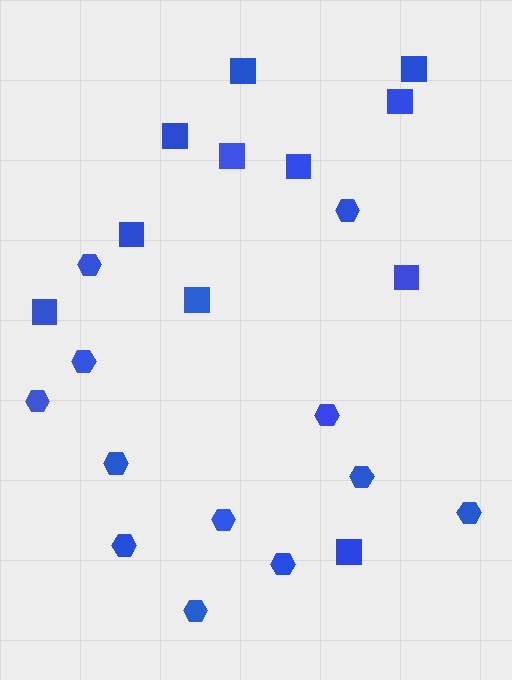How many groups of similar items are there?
There are 2 groups: one group of squares (11) and one group of hexagons (12).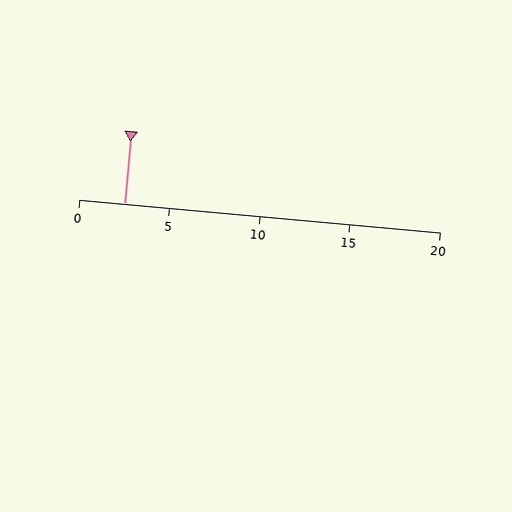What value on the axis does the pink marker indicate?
The marker indicates approximately 2.5.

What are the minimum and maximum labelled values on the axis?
The axis runs from 0 to 20.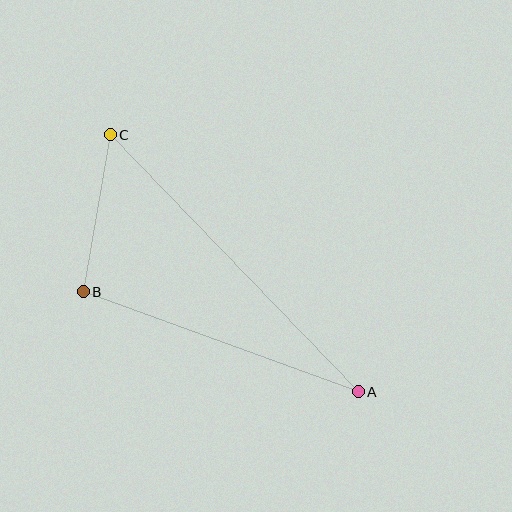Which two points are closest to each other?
Points B and C are closest to each other.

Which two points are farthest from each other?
Points A and C are farthest from each other.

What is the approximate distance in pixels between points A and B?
The distance between A and B is approximately 293 pixels.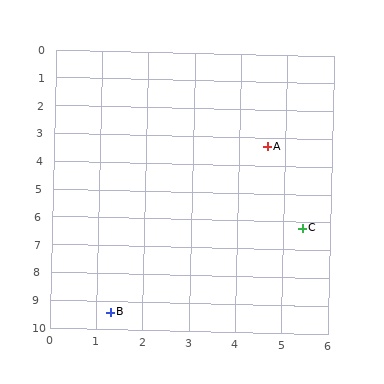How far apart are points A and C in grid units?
Points A and C are about 3.0 grid units apart.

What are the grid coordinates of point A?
Point A is at approximately (4.6, 3.3).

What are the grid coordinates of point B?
Point B is at approximately (1.3, 9.4).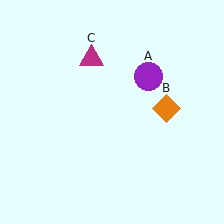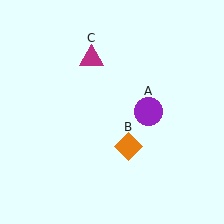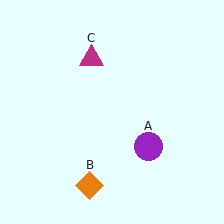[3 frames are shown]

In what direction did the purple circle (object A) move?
The purple circle (object A) moved down.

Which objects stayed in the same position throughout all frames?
Magenta triangle (object C) remained stationary.